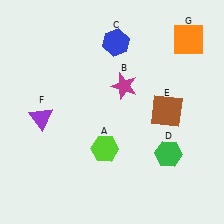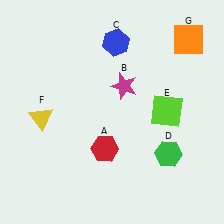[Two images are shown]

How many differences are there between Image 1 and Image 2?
There are 3 differences between the two images.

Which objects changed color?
A changed from lime to red. E changed from brown to lime. F changed from purple to yellow.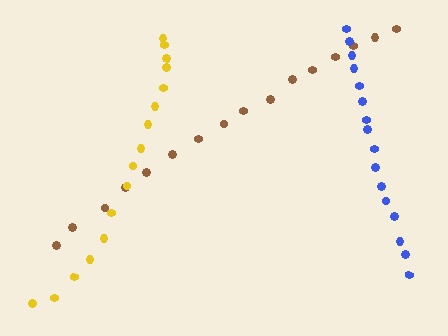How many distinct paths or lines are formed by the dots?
There are 3 distinct paths.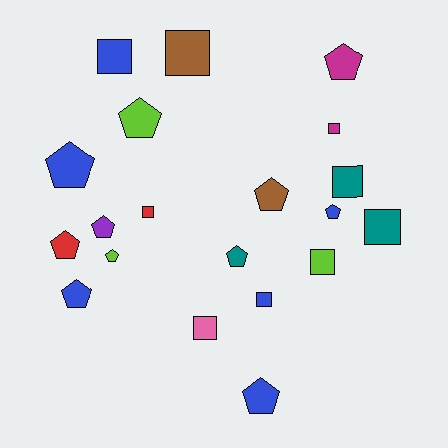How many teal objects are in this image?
There are 3 teal objects.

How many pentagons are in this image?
There are 11 pentagons.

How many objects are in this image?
There are 20 objects.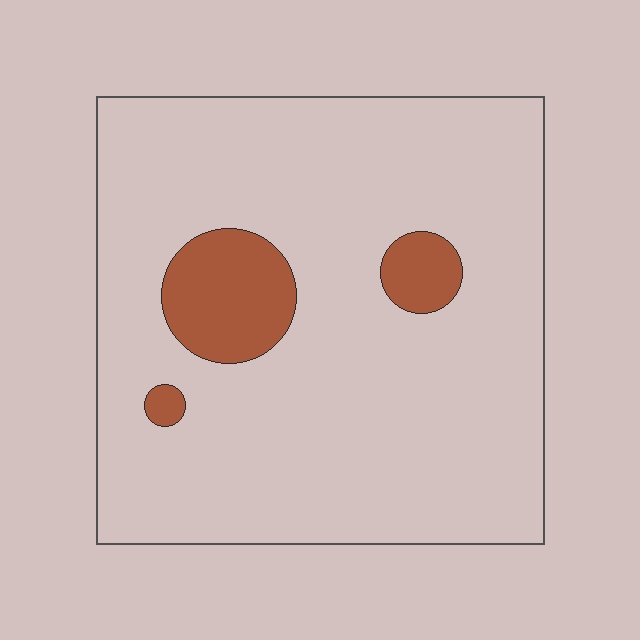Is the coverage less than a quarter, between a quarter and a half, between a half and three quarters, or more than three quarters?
Less than a quarter.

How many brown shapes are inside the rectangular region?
3.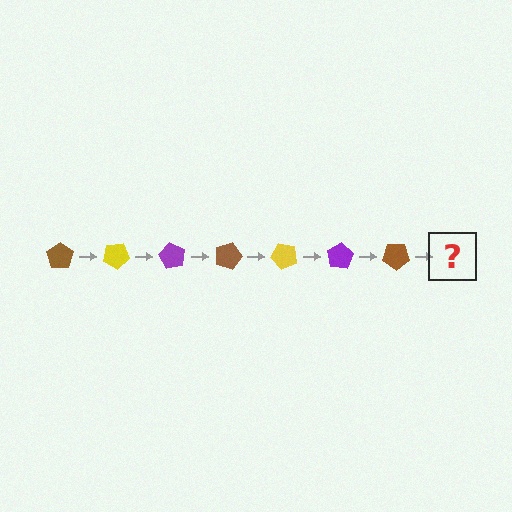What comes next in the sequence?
The next element should be a yellow pentagon, rotated 210 degrees from the start.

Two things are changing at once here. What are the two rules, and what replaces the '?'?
The two rules are that it rotates 30 degrees each step and the color cycles through brown, yellow, and purple. The '?' should be a yellow pentagon, rotated 210 degrees from the start.